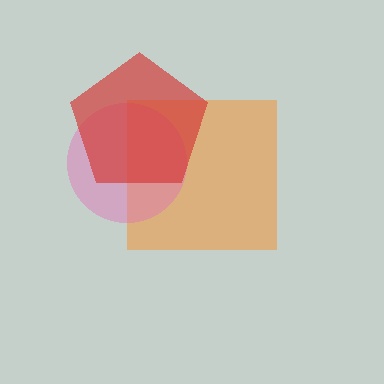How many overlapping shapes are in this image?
There are 3 overlapping shapes in the image.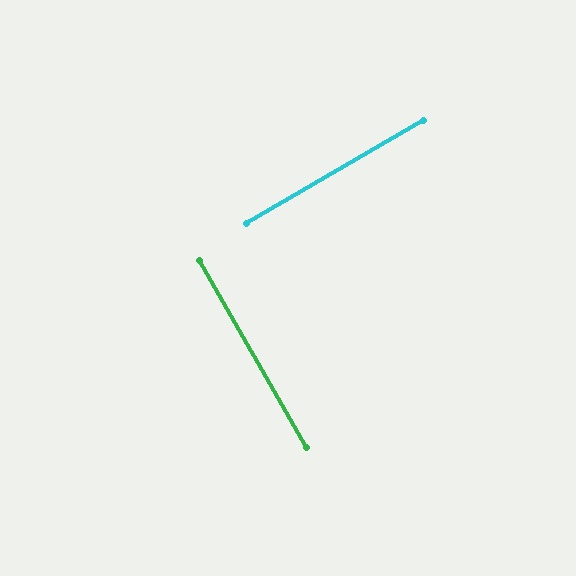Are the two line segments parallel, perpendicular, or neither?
Perpendicular — they meet at approximately 89°.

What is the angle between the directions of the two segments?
Approximately 89 degrees.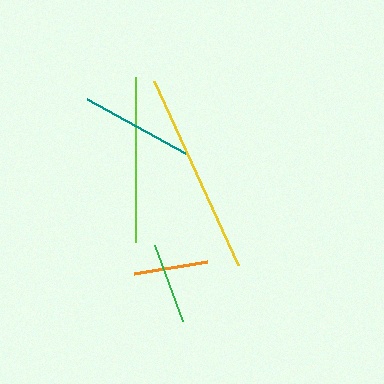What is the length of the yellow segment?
The yellow segment is approximately 203 pixels long.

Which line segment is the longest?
The yellow line is the longest at approximately 203 pixels.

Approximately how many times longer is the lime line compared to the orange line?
The lime line is approximately 2.2 times the length of the orange line.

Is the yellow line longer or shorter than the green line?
The yellow line is longer than the green line.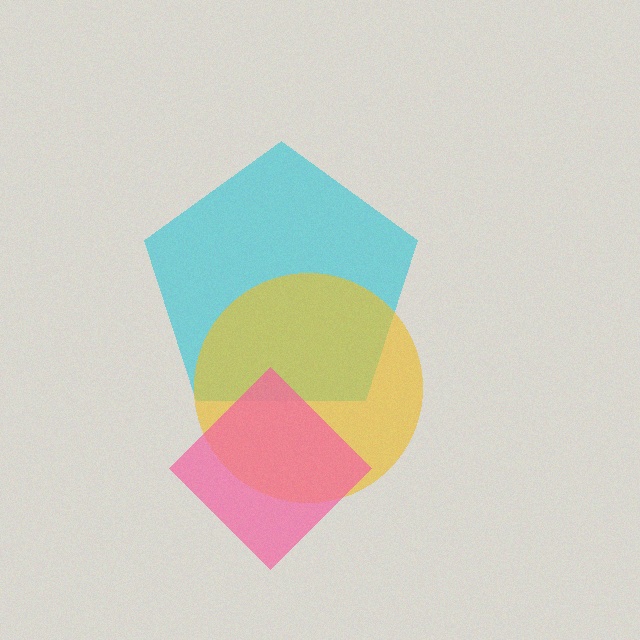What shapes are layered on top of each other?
The layered shapes are: a cyan pentagon, a yellow circle, a pink diamond.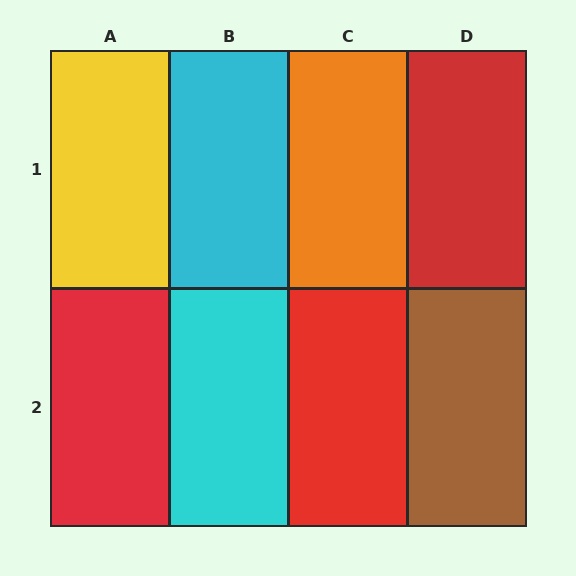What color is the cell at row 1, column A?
Yellow.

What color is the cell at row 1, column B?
Cyan.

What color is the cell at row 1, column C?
Orange.